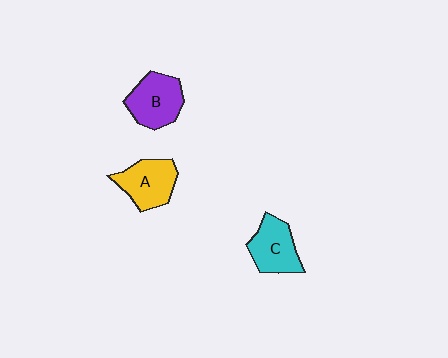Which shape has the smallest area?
Shape C (cyan).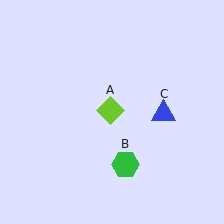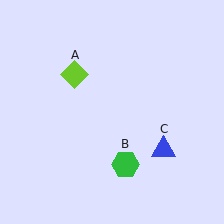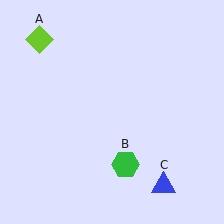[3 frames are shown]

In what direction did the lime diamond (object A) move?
The lime diamond (object A) moved up and to the left.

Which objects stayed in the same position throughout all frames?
Green hexagon (object B) remained stationary.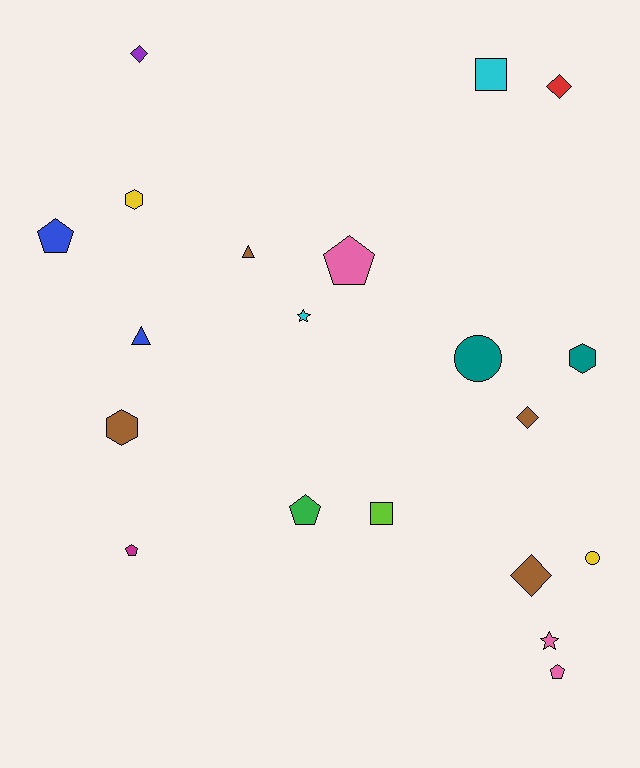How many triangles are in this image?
There are 2 triangles.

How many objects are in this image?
There are 20 objects.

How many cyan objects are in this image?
There are 2 cyan objects.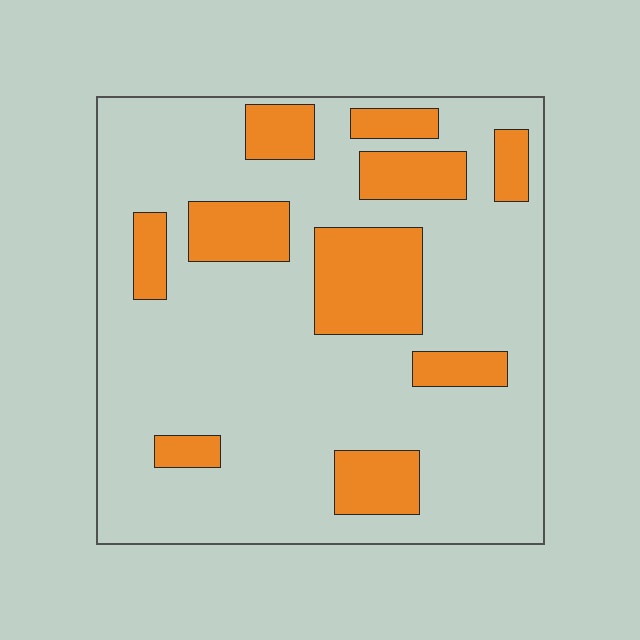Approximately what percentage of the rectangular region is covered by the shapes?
Approximately 25%.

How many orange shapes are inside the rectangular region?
10.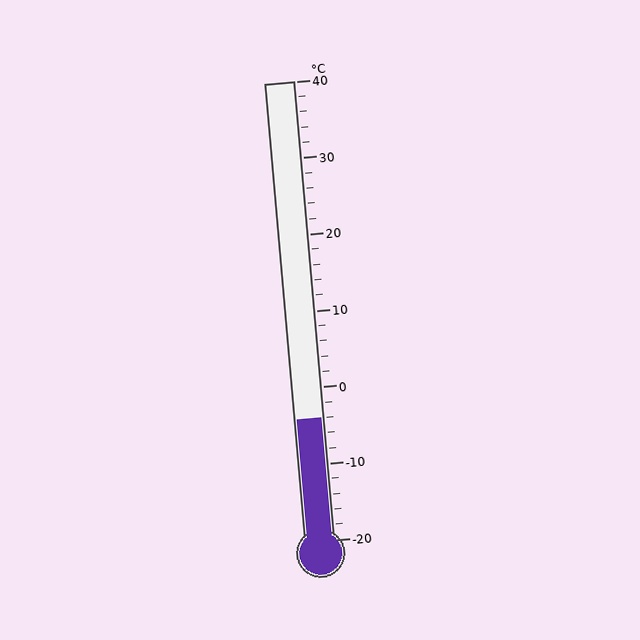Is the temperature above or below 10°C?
The temperature is below 10°C.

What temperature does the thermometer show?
The thermometer shows approximately -4°C.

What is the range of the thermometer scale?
The thermometer scale ranges from -20°C to 40°C.